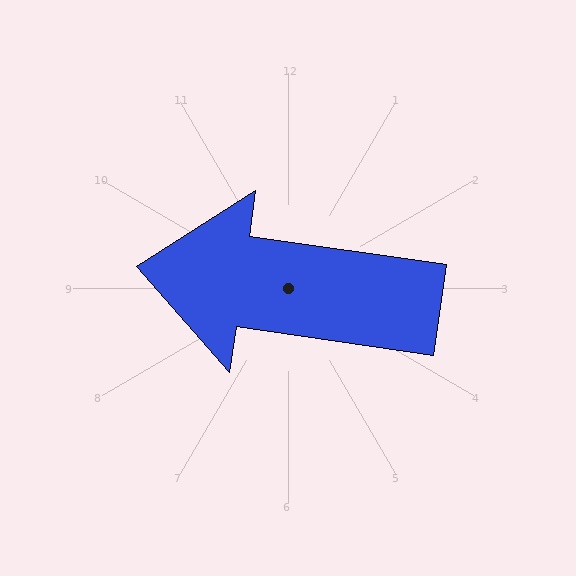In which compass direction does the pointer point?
West.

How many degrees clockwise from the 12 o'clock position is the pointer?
Approximately 278 degrees.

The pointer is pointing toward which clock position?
Roughly 9 o'clock.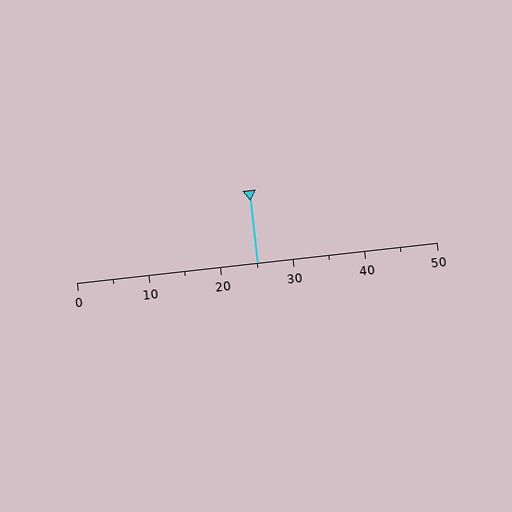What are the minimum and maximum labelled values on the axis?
The axis runs from 0 to 50.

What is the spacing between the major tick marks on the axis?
The major ticks are spaced 10 apart.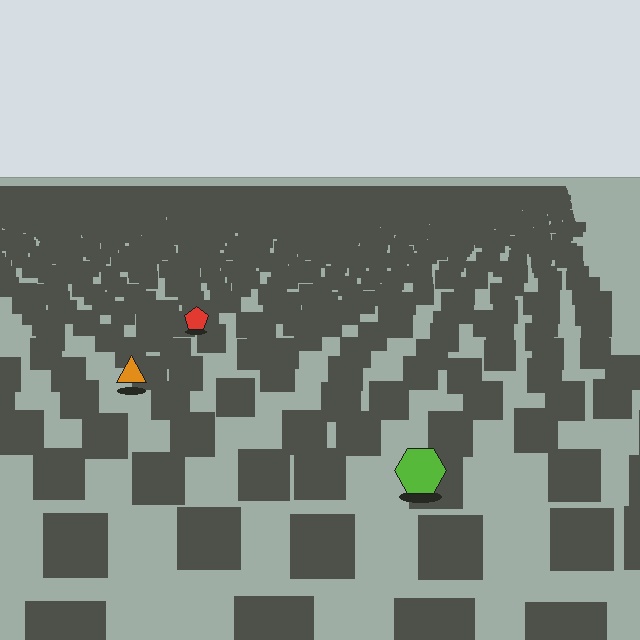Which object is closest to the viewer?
The lime hexagon is closest. The texture marks near it are larger and more spread out.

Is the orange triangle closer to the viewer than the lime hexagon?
No. The lime hexagon is closer — you can tell from the texture gradient: the ground texture is coarser near it.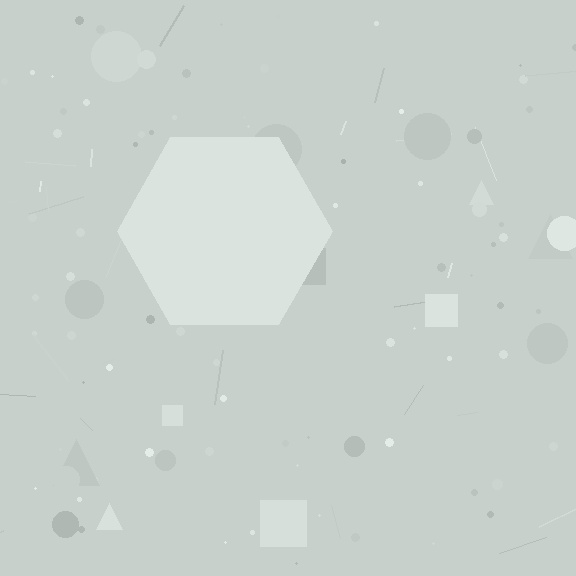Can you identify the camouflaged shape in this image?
The camouflaged shape is a hexagon.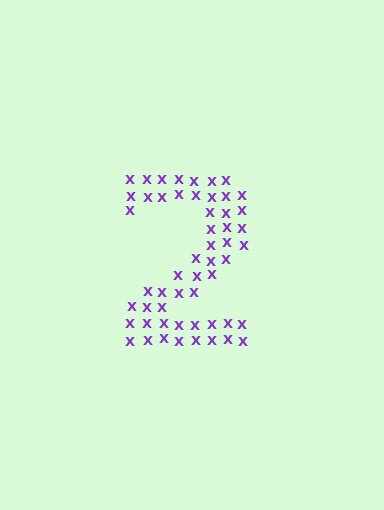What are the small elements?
The small elements are letter X's.